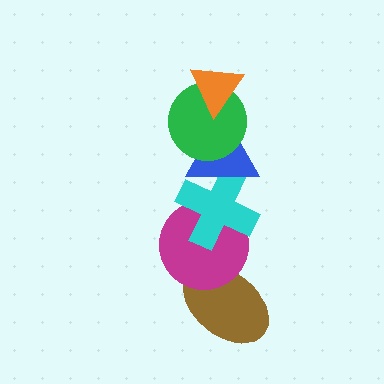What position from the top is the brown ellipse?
The brown ellipse is 6th from the top.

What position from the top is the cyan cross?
The cyan cross is 4th from the top.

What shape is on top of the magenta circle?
The cyan cross is on top of the magenta circle.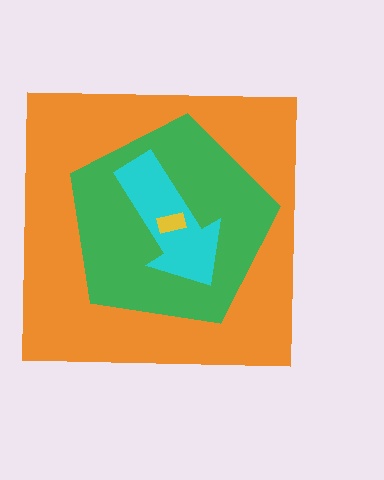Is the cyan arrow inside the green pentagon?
Yes.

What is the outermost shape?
The orange square.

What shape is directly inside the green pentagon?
The cyan arrow.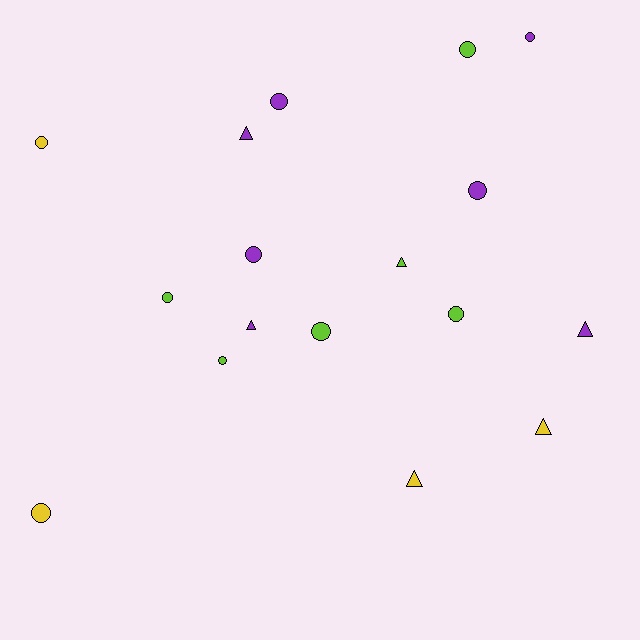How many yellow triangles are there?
There are 2 yellow triangles.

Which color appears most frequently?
Purple, with 7 objects.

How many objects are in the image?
There are 17 objects.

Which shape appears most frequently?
Circle, with 11 objects.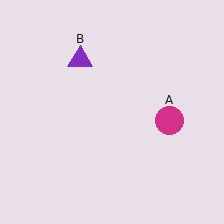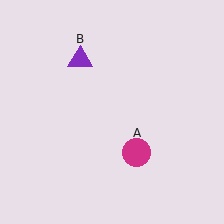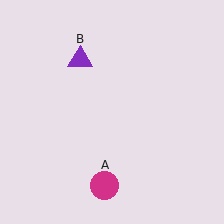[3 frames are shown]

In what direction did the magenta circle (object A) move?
The magenta circle (object A) moved down and to the left.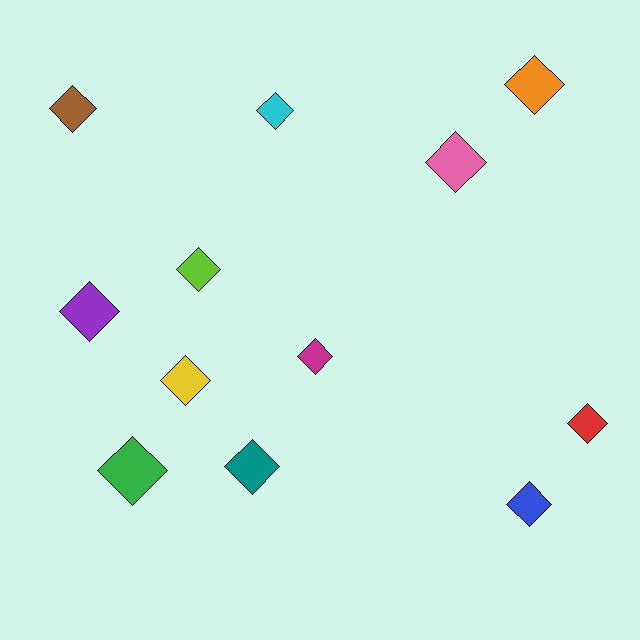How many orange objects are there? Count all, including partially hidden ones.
There is 1 orange object.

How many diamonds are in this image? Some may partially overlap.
There are 12 diamonds.